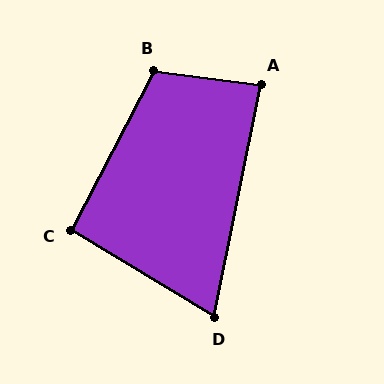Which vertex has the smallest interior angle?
D, at approximately 70 degrees.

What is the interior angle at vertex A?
Approximately 86 degrees (approximately right).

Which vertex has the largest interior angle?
B, at approximately 110 degrees.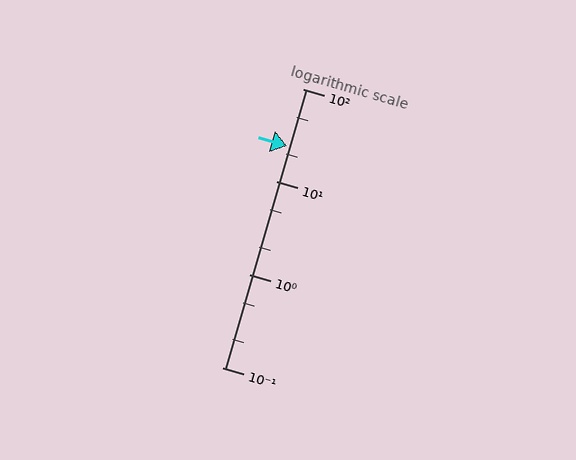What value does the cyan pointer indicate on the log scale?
The pointer indicates approximately 24.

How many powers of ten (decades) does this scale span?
The scale spans 3 decades, from 0.1 to 100.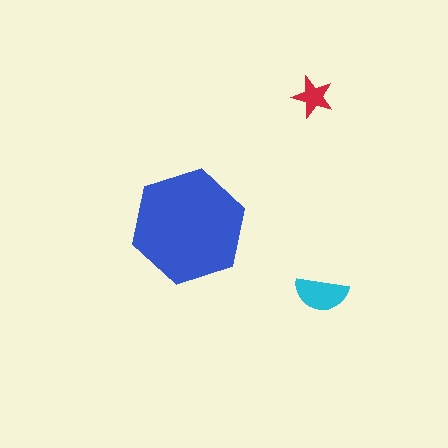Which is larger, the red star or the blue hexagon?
The blue hexagon.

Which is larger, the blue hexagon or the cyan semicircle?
The blue hexagon.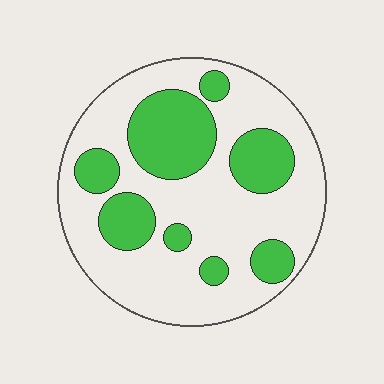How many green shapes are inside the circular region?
8.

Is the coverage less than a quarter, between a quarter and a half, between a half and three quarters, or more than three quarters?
Between a quarter and a half.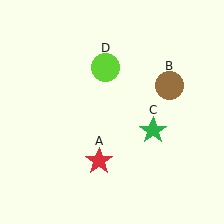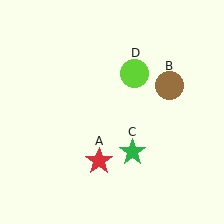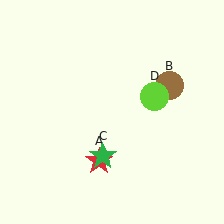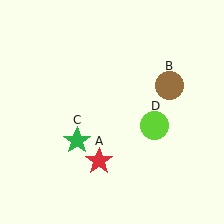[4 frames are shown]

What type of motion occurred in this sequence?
The green star (object C), lime circle (object D) rotated clockwise around the center of the scene.